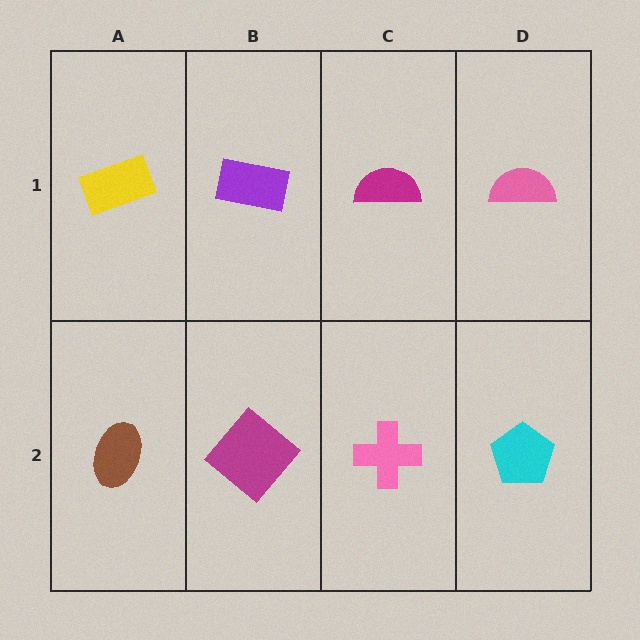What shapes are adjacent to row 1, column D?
A cyan pentagon (row 2, column D), a magenta semicircle (row 1, column C).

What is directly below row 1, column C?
A pink cross.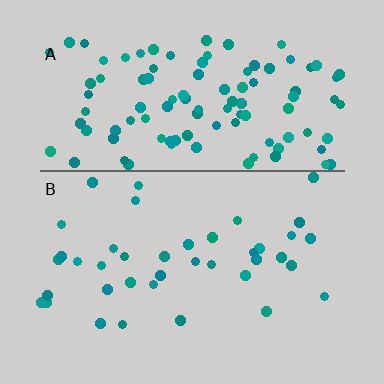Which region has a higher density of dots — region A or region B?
A (the top).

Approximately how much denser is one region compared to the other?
Approximately 2.8× — region A over region B.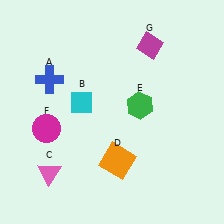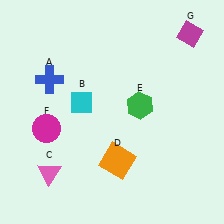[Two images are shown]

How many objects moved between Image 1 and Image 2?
1 object moved between the two images.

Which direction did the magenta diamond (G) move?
The magenta diamond (G) moved right.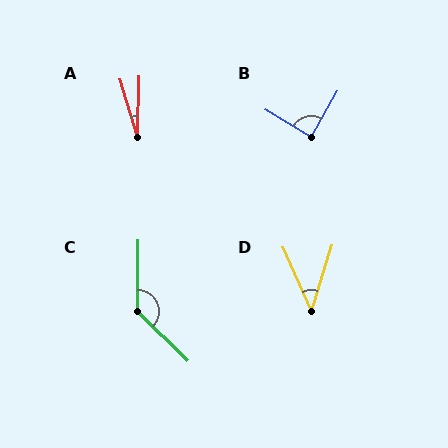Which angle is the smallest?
A, at approximately 18 degrees.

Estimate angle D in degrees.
Approximately 41 degrees.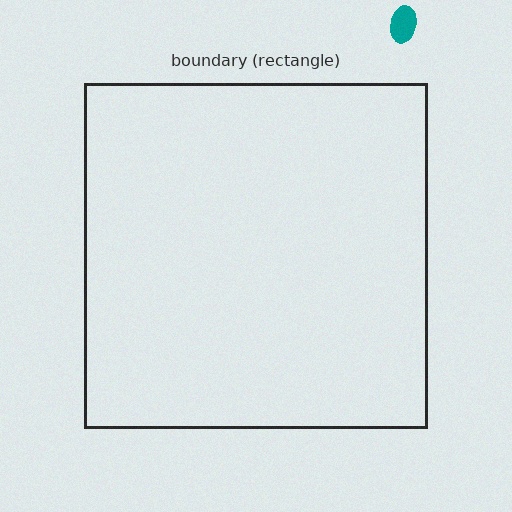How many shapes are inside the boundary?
0 inside, 1 outside.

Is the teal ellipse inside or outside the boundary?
Outside.